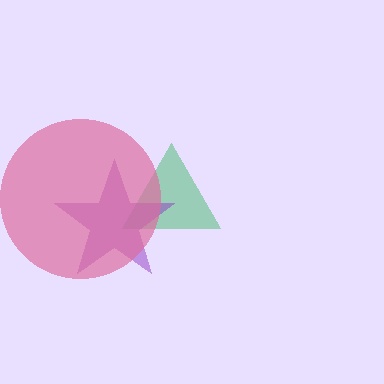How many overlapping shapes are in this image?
There are 3 overlapping shapes in the image.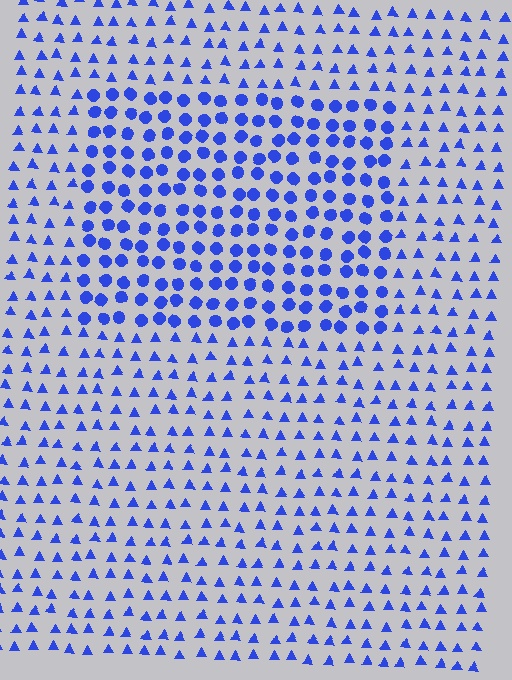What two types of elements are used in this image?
The image uses circles inside the rectangle region and triangles outside it.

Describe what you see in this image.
The image is filled with small blue elements arranged in a uniform grid. A rectangle-shaped region contains circles, while the surrounding area contains triangles. The boundary is defined purely by the change in element shape.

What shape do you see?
I see a rectangle.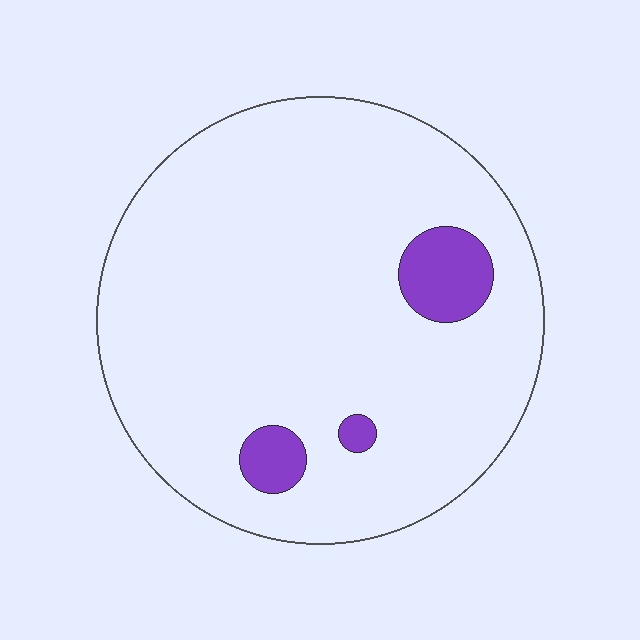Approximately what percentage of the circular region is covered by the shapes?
Approximately 10%.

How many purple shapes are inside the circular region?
3.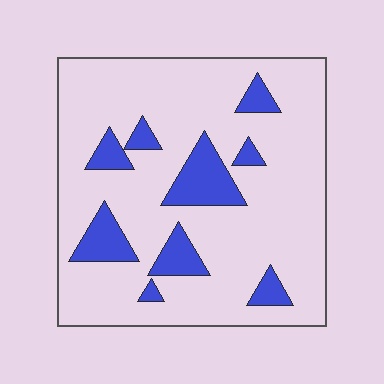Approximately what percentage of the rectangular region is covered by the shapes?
Approximately 15%.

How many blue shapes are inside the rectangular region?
9.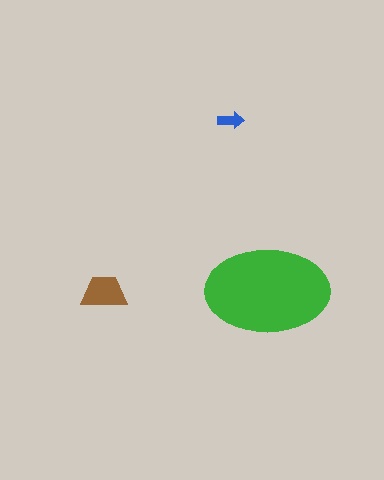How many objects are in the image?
There are 3 objects in the image.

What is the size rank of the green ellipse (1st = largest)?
1st.